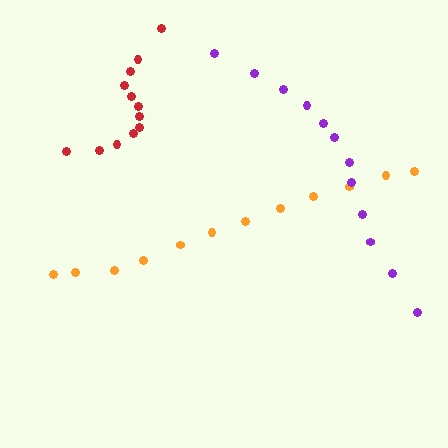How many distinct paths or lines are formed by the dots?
There are 3 distinct paths.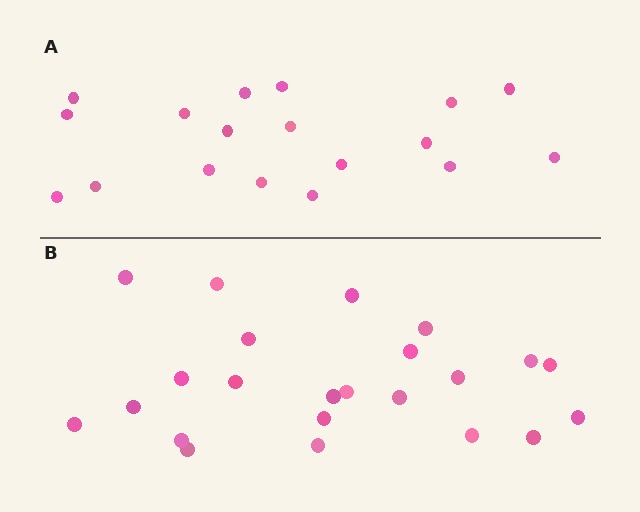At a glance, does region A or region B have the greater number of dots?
Region B (the bottom region) has more dots.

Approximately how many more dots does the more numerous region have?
Region B has about 5 more dots than region A.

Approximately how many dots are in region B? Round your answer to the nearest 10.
About 20 dots. (The exact count is 23, which rounds to 20.)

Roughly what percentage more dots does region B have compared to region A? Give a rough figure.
About 30% more.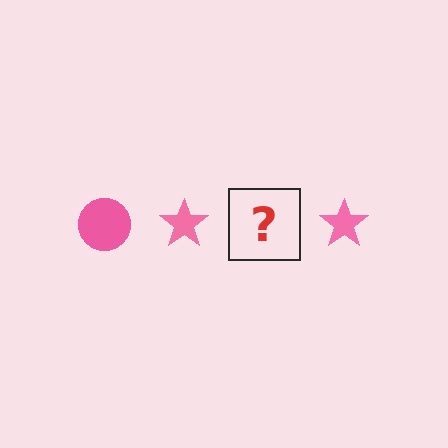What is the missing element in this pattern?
The missing element is a pink circle.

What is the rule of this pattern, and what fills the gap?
The rule is that the pattern cycles through circle, star shapes in pink. The gap should be filled with a pink circle.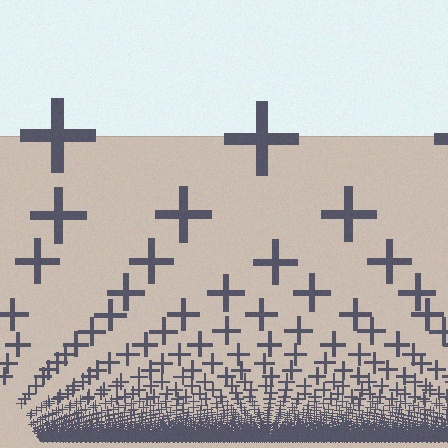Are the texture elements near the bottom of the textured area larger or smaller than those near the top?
Smaller. The gradient is inverted — elements near the bottom are smaller and denser.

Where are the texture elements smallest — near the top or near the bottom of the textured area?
Near the bottom.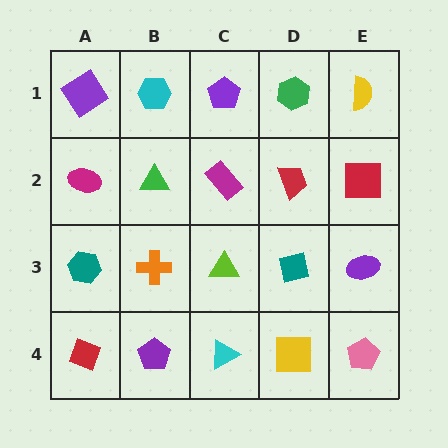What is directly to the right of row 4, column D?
A pink pentagon.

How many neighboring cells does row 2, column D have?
4.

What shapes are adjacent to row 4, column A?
A teal hexagon (row 3, column A), a purple pentagon (row 4, column B).